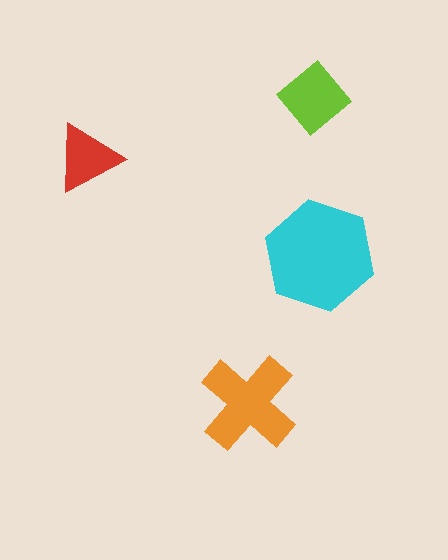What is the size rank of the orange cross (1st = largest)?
2nd.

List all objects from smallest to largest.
The red triangle, the lime diamond, the orange cross, the cyan hexagon.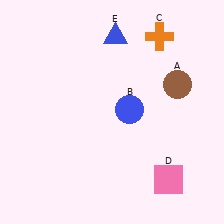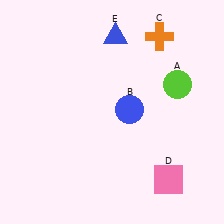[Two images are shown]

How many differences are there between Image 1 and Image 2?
There is 1 difference between the two images.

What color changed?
The circle (A) changed from brown in Image 1 to lime in Image 2.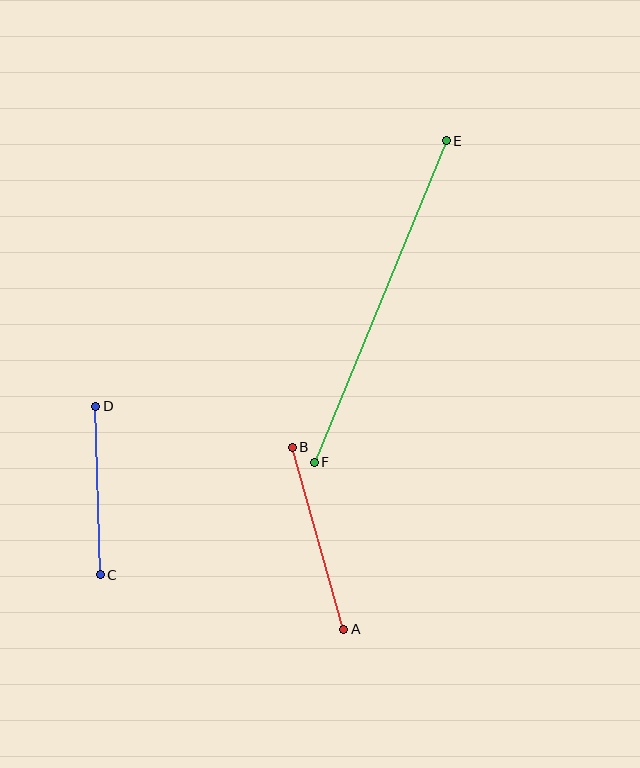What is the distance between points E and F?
The distance is approximately 348 pixels.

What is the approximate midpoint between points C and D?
The midpoint is at approximately (98, 491) pixels.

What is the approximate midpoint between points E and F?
The midpoint is at approximately (380, 302) pixels.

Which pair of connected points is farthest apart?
Points E and F are farthest apart.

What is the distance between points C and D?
The distance is approximately 169 pixels.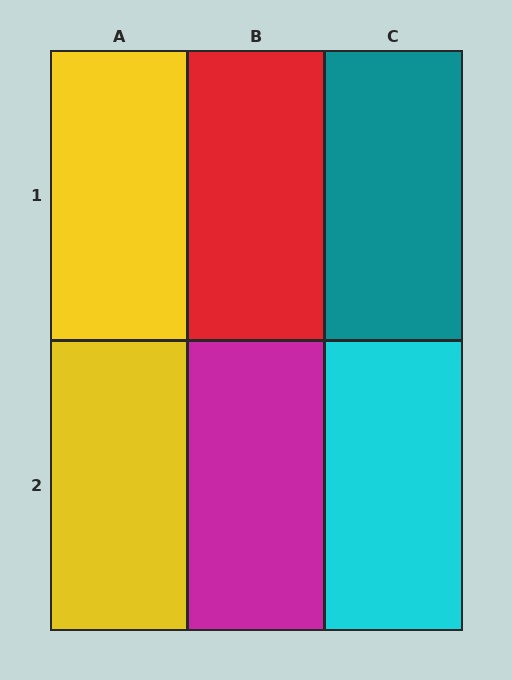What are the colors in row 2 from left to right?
Yellow, magenta, cyan.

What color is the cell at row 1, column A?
Yellow.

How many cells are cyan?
1 cell is cyan.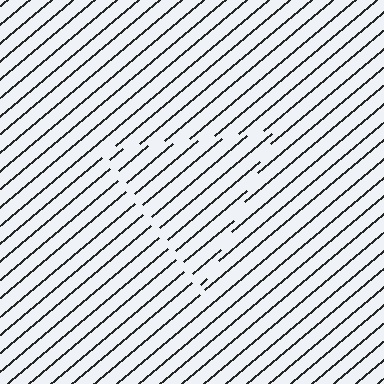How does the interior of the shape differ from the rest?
The interior of the shape contains the same grating, shifted by half a period — the contour is defined by the phase discontinuity where line-ends from the inner and outer gratings abut.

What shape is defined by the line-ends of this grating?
An illusory triangle. The interior of the shape contains the same grating, shifted by half a period — the contour is defined by the phase discontinuity where line-ends from the inner and outer gratings abut.